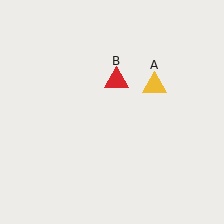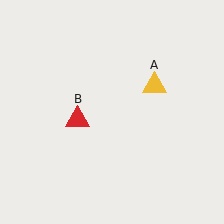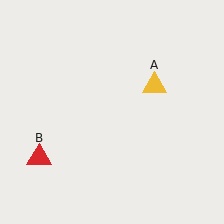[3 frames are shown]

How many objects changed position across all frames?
1 object changed position: red triangle (object B).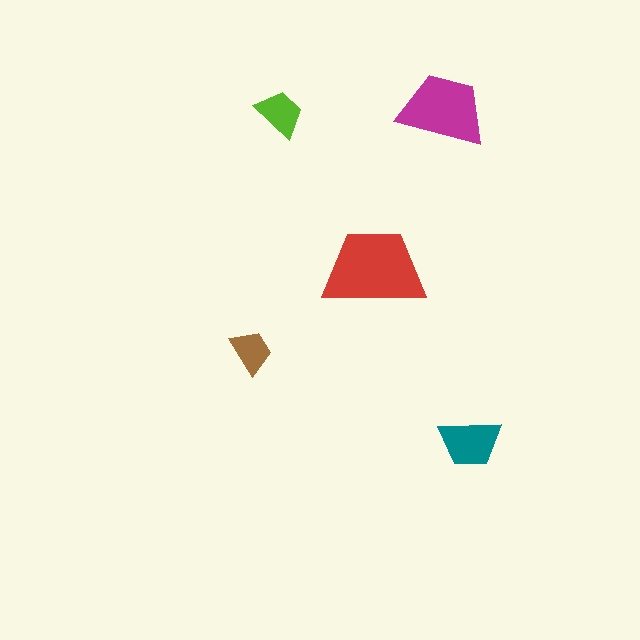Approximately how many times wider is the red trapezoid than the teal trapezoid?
About 1.5 times wider.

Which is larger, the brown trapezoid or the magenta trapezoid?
The magenta one.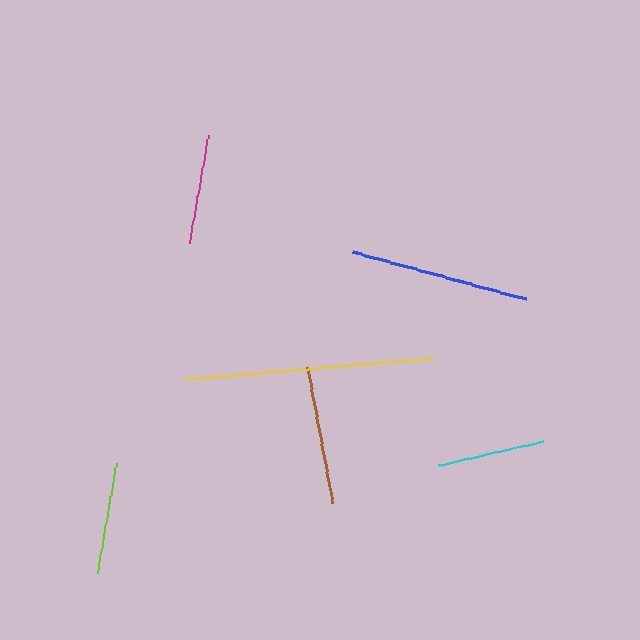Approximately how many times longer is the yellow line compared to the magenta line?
The yellow line is approximately 2.3 times the length of the magenta line.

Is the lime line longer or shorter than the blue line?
The blue line is longer than the lime line.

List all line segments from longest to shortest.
From longest to shortest: yellow, blue, brown, lime, magenta, cyan.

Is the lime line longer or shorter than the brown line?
The brown line is longer than the lime line.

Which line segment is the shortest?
The cyan line is the shortest at approximately 108 pixels.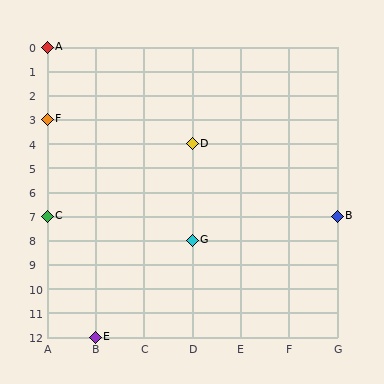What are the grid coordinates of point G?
Point G is at grid coordinates (D, 8).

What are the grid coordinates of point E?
Point E is at grid coordinates (B, 12).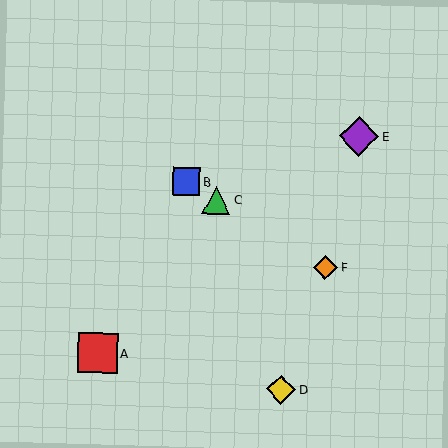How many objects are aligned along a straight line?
3 objects (B, C, F) are aligned along a straight line.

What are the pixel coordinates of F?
Object F is at (325, 267).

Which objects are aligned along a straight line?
Objects B, C, F are aligned along a straight line.